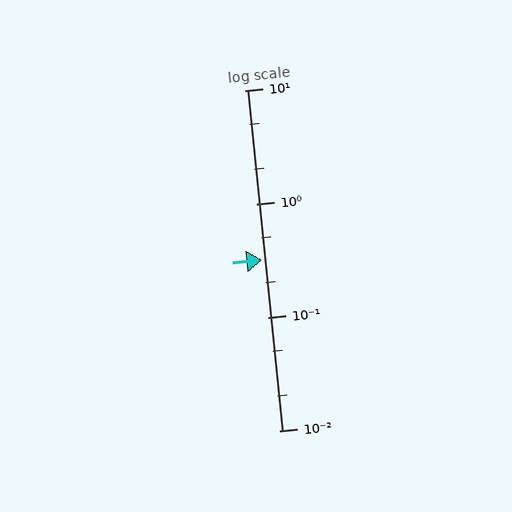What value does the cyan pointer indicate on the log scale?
The pointer indicates approximately 0.32.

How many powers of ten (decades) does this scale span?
The scale spans 3 decades, from 0.01 to 10.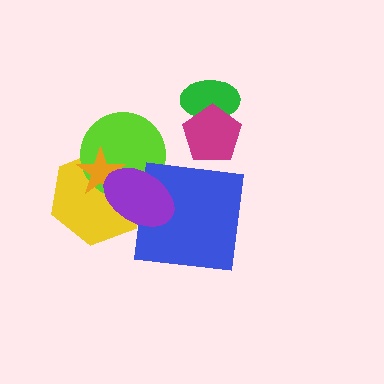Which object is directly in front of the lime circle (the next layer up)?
The orange star is directly in front of the lime circle.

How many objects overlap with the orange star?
3 objects overlap with the orange star.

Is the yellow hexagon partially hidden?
Yes, it is partially covered by another shape.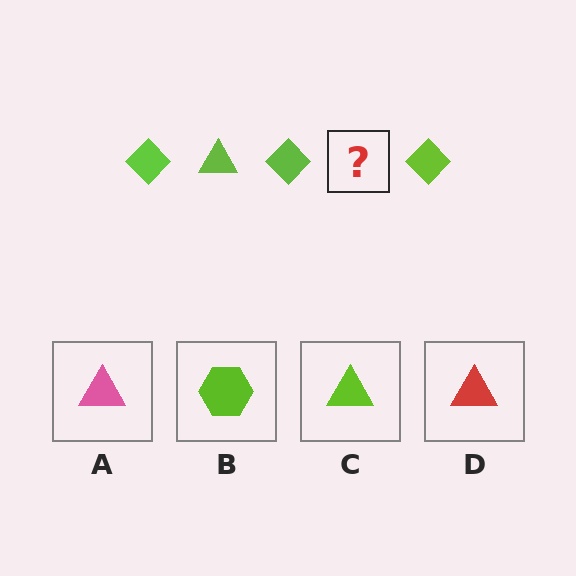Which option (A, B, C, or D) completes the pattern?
C.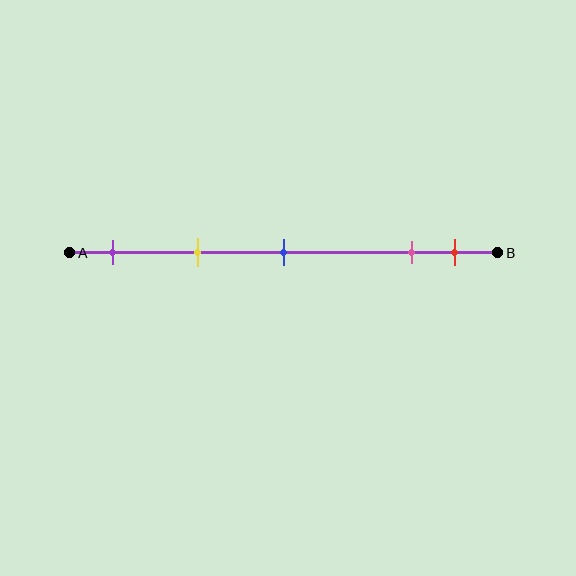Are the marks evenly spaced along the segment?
No, the marks are not evenly spaced.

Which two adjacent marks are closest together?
The pink and red marks are the closest adjacent pair.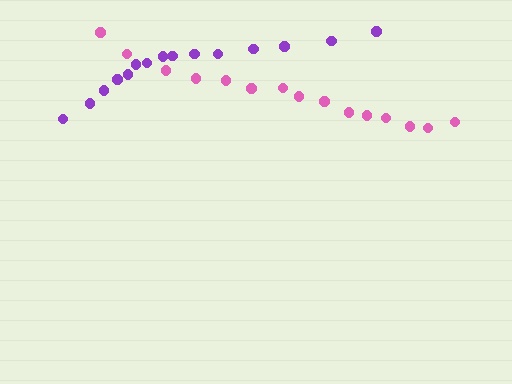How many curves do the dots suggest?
There are 2 distinct paths.